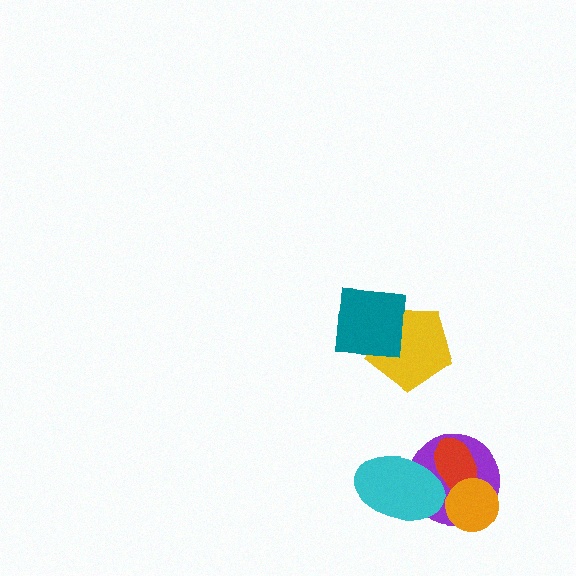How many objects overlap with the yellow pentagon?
1 object overlaps with the yellow pentagon.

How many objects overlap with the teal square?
1 object overlaps with the teal square.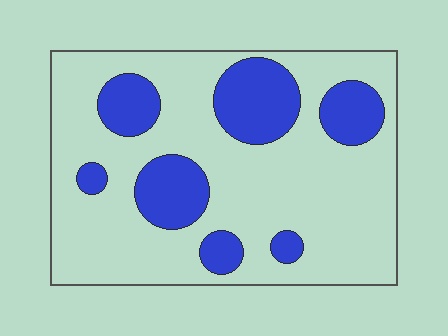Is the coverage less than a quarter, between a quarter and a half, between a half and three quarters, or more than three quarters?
Less than a quarter.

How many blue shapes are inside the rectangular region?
7.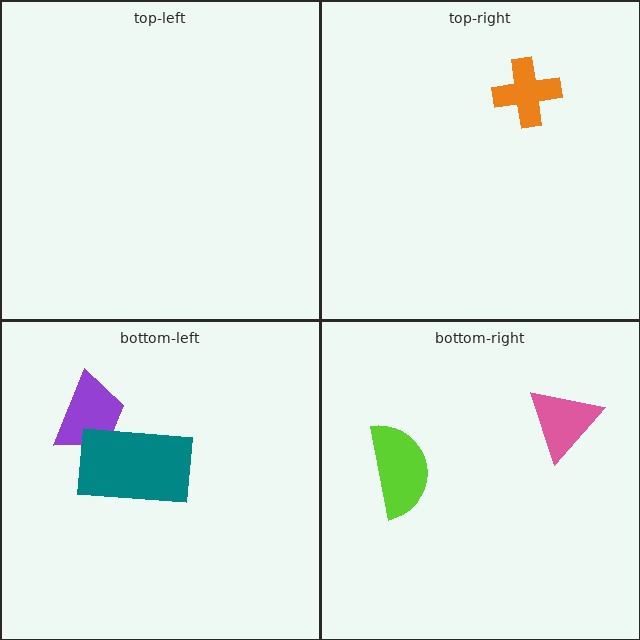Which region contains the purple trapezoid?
The bottom-left region.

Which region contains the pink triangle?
The bottom-right region.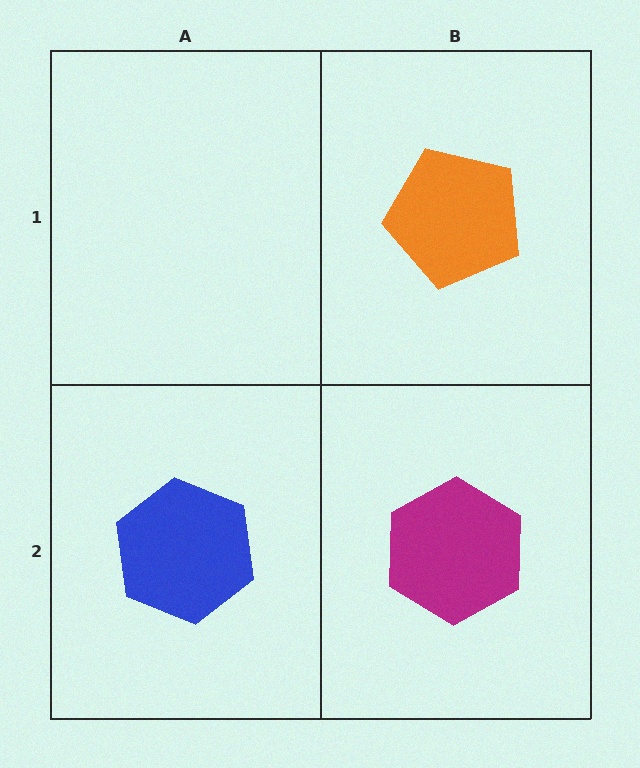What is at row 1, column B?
An orange pentagon.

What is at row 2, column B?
A magenta hexagon.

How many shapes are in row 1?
1 shape.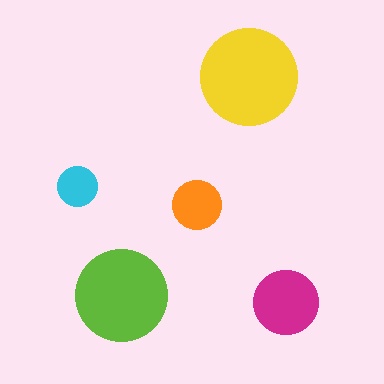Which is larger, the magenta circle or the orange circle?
The magenta one.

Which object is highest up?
The yellow circle is topmost.